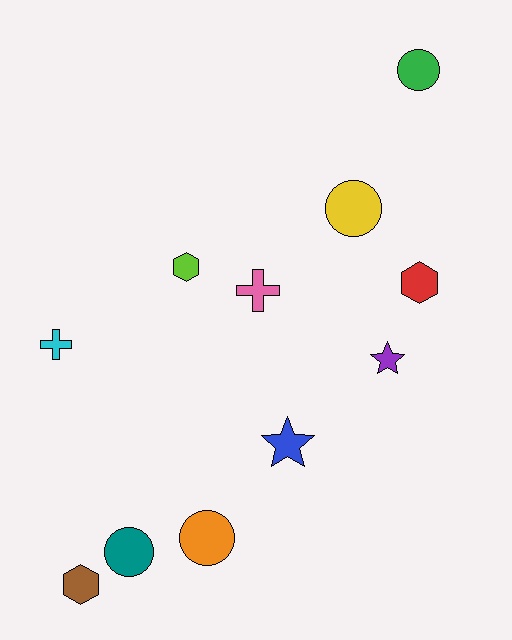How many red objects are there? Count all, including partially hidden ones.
There is 1 red object.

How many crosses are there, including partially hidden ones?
There are 2 crosses.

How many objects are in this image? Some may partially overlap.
There are 11 objects.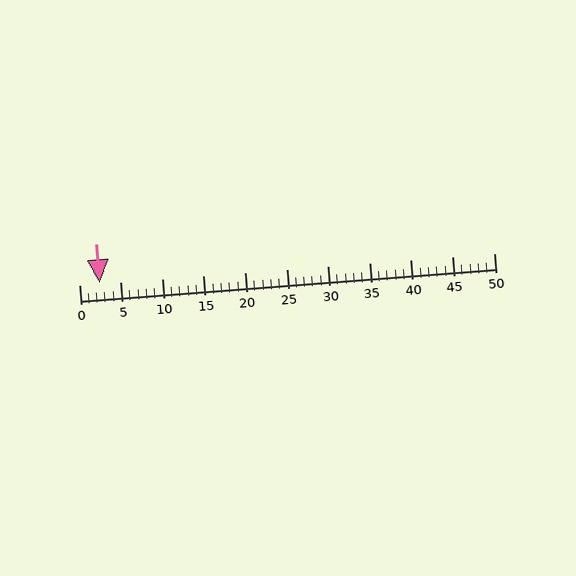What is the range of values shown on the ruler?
The ruler shows values from 0 to 50.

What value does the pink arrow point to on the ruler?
The pink arrow points to approximately 2.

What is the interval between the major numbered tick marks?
The major tick marks are spaced 5 units apart.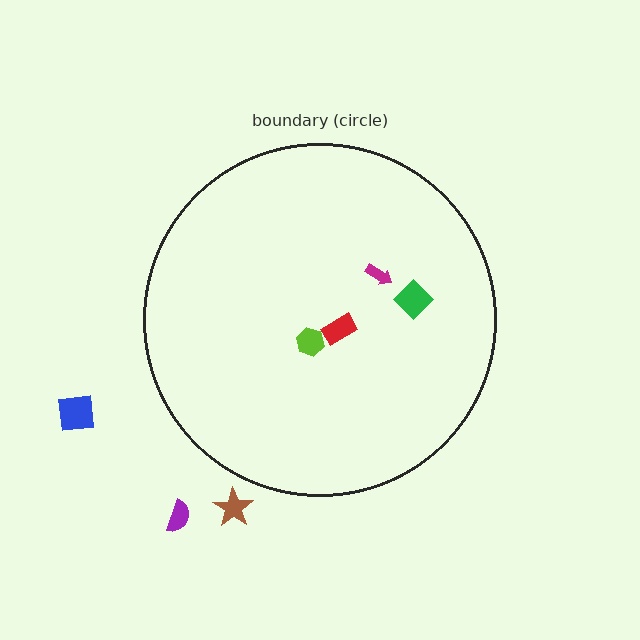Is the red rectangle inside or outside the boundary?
Inside.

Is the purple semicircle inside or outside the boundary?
Outside.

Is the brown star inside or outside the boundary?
Outside.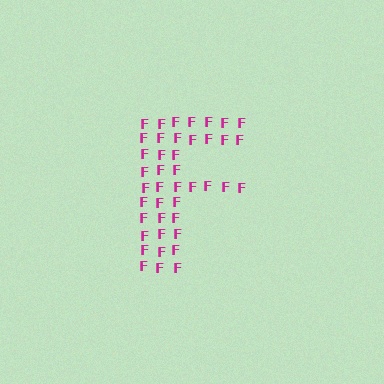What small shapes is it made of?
It is made of small letter F's.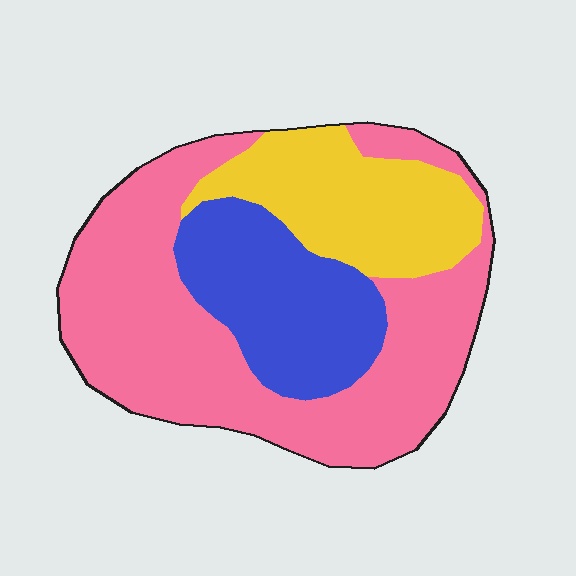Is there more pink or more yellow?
Pink.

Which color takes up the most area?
Pink, at roughly 55%.